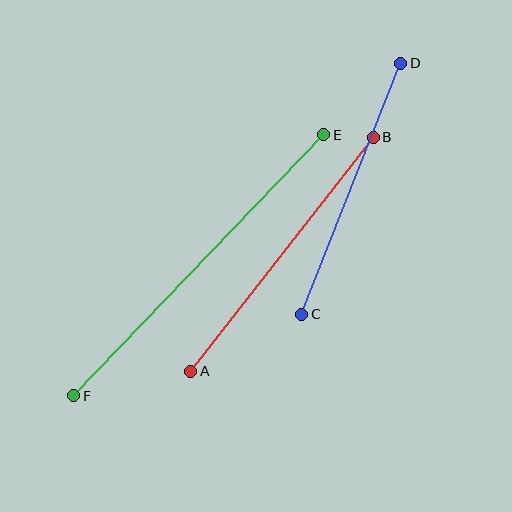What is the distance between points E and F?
The distance is approximately 361 pixels.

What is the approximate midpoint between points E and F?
The midpoint is at approximately (199, 265) pixels.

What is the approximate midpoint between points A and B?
The midpoint is at approximately (282, 254) pixels.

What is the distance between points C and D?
The distance is approximately 270 pixels.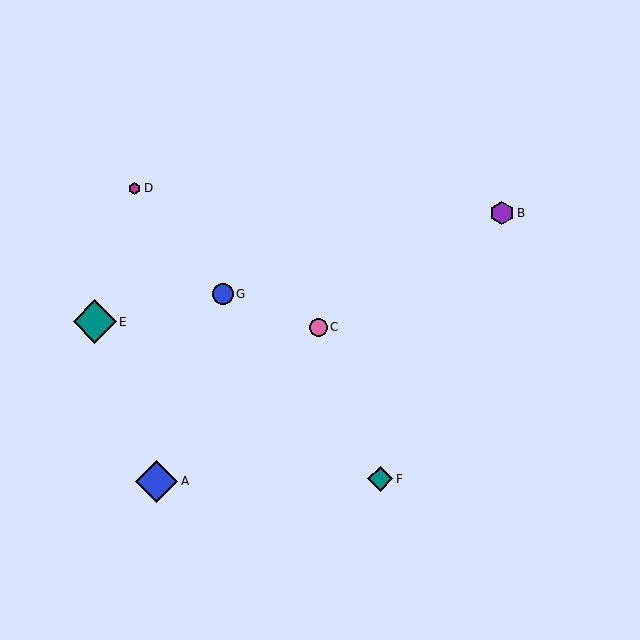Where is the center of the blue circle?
The center of the blue circle is at (223, 294).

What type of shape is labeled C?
Shape C is a pink circle.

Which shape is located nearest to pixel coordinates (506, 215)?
The purple hexagon (labeled B) at (502, 213) is nearest to that location.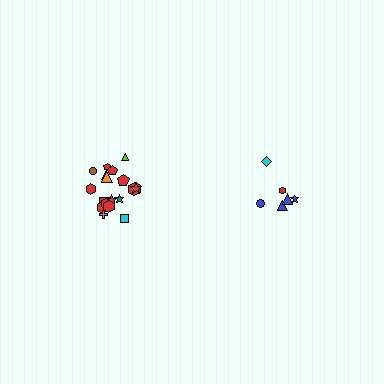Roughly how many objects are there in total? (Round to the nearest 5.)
Roughly 25 objects in total.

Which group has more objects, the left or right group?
The left group.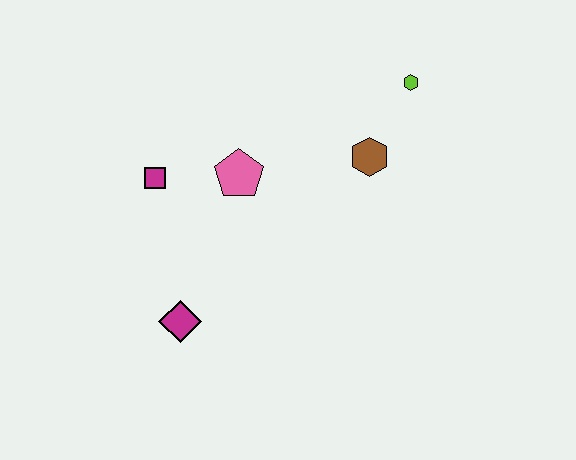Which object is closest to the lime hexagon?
The brown hexagon is closest to the lime hexagon.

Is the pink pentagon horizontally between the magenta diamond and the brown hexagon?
Yes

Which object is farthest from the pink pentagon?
The lime hexagon is farthest from the pink pentagon.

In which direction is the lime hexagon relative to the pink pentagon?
The lime hexagon is to the right of the pink pentagon.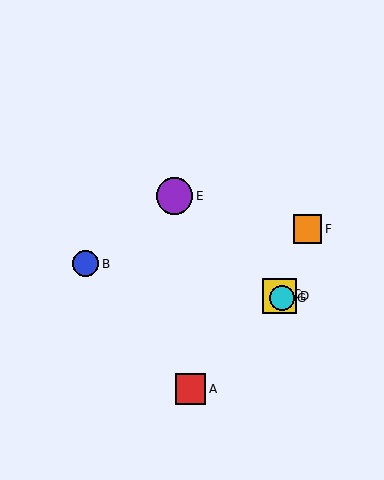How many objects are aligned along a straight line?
4 objects (C, D, E, G) are aligned along a straight line.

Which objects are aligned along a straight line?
Objects C, D, E, G are aligned along a straight line.